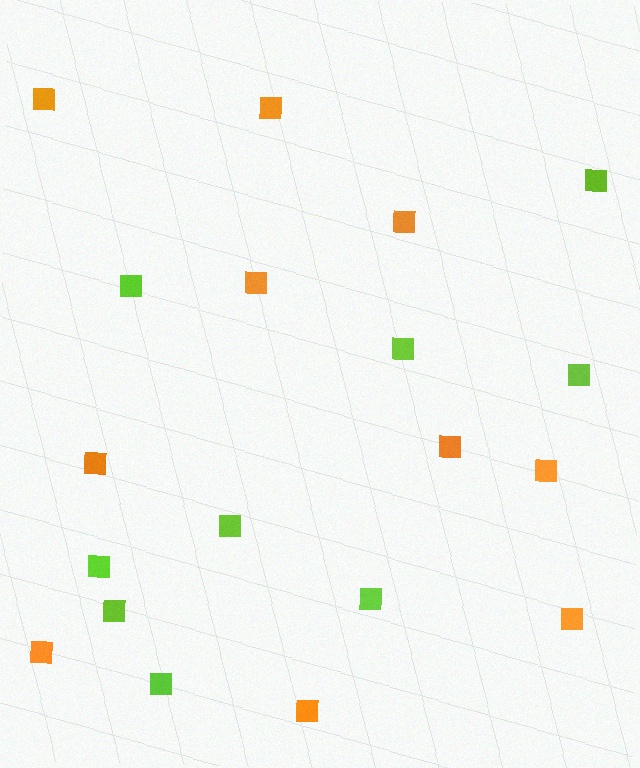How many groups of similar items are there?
There are 2 groups: one group of lime squares (9) and one group of orange squares (10).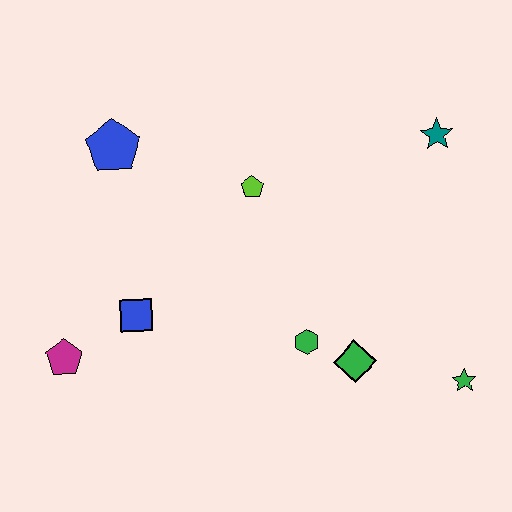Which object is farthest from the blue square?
The teal star is farthest from the blue square.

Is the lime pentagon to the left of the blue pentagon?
No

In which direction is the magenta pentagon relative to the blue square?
The magenta pentagon is to the left of the blue square.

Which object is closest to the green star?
The green diamond is closest to the green star.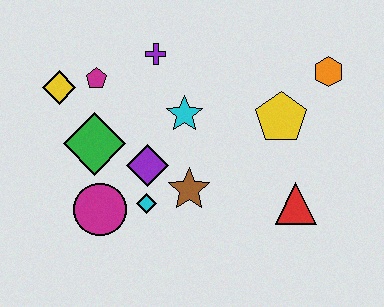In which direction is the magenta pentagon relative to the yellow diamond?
The magenta pentagon is to the right of the yellow diamond.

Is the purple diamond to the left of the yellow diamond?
No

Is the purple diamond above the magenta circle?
Yes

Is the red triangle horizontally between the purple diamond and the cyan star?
No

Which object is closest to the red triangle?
The yellow pentagon is closest to the red triangle.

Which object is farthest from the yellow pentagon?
The yellow diamond is farthest from the yellow pentagon.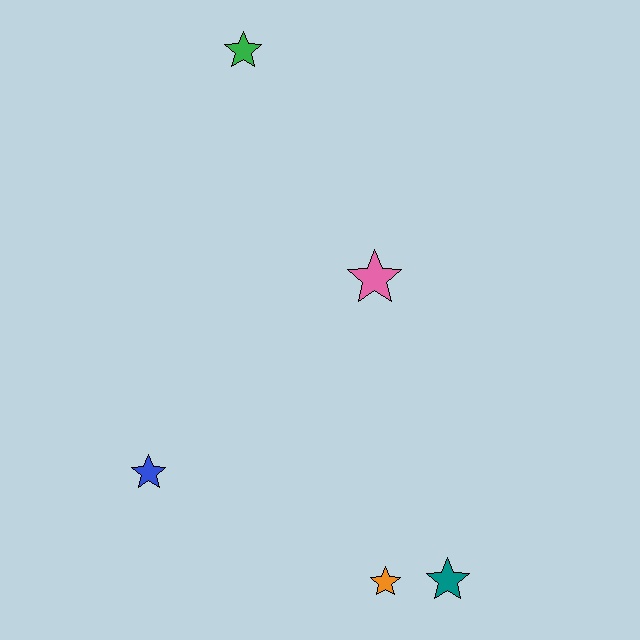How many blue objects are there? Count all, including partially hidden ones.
There is 1 blue object.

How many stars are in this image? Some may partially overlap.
There are 5 stars.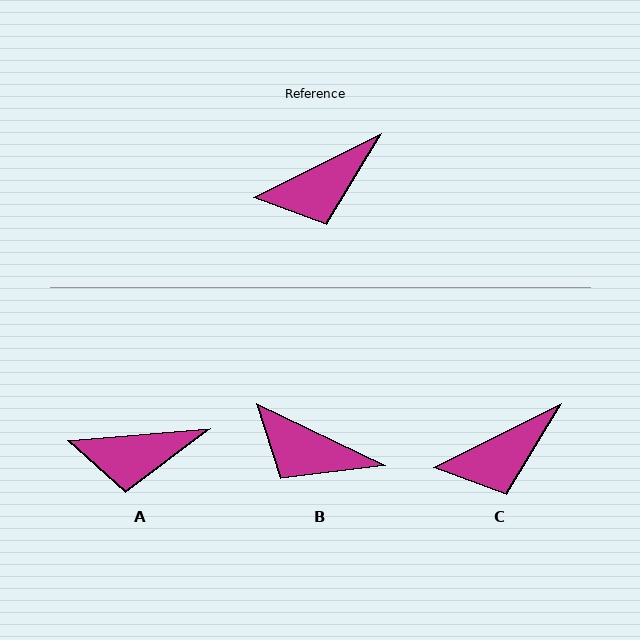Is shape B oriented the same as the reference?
No, it is off by about 52 degrees.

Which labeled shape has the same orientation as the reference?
C.